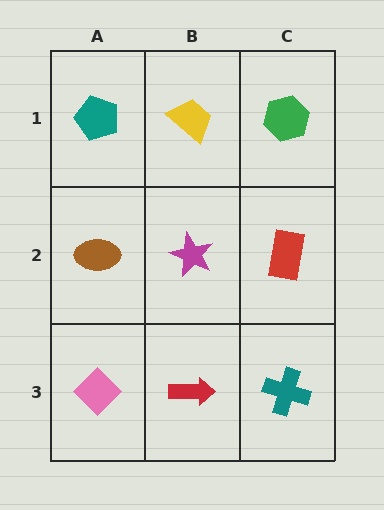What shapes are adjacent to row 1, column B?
A magenta star (row 2, column B), a teal pentagon (row 1, column A), a green hexagon (row 1, column C).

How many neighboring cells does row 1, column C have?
2.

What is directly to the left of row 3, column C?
A red arrow.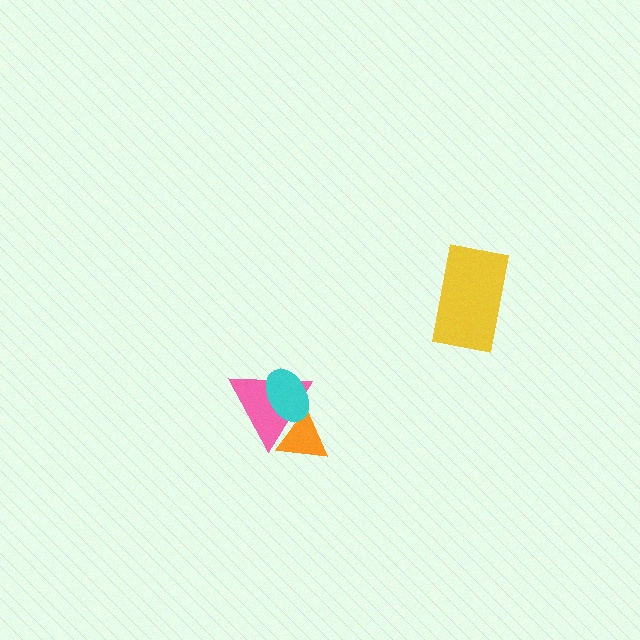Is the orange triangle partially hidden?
Yes, it is partially covered by another shape.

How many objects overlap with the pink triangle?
2 objects overlap with the pink triangle.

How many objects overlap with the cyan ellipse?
2 objects overlap with the cyan ellipse.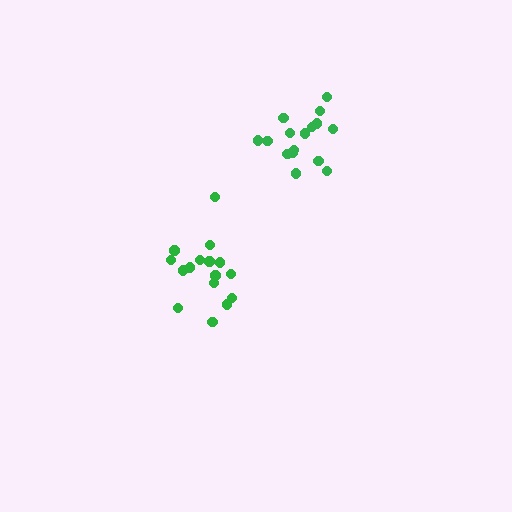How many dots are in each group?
Group 1: 16 dots, Group 2: 16 dots (32 total).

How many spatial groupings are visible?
There are 2 spatial groupings.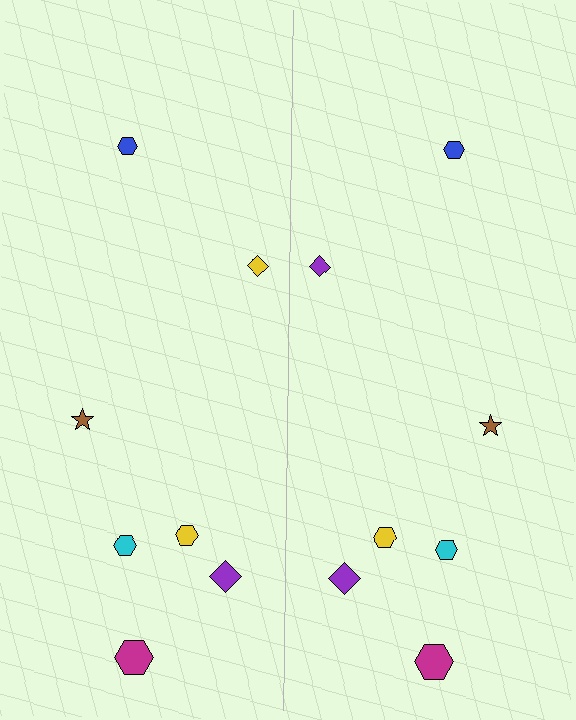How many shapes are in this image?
There are 14 shapes in this image.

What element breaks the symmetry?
The purple diamond on the right side breaks the symmetry — its mirror counterpart is yellow.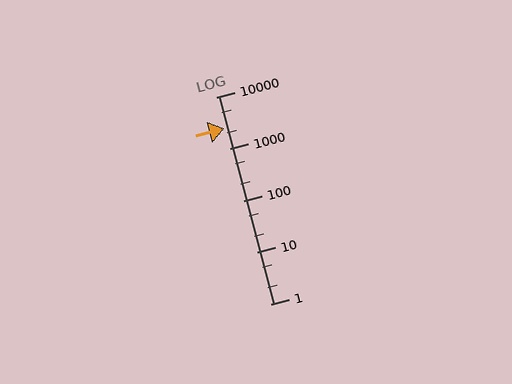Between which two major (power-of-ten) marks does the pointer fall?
The pointer is between 1000 and 10000.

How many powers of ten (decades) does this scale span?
The scale spans 4 decades, from 1 to 10000.